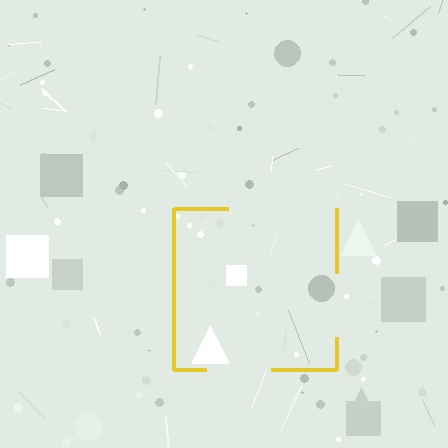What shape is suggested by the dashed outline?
The dashed outline suggests a square.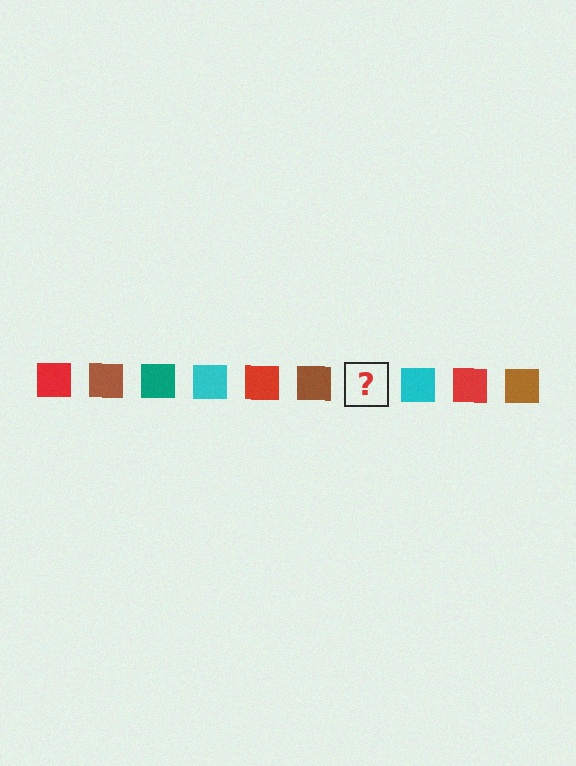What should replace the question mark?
The question mark should be replaced with a teal square.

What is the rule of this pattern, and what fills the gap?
The rule is that the pattern cycles through red, brown, teal, cyan squares. The gap should be filled with a teal square.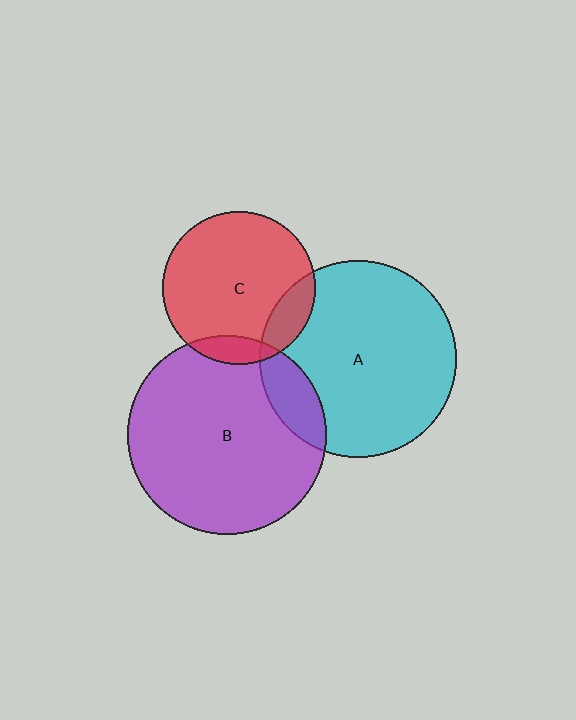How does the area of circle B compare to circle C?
Approximately 1.7 times.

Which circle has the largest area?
Circle B (purple).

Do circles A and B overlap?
Yes.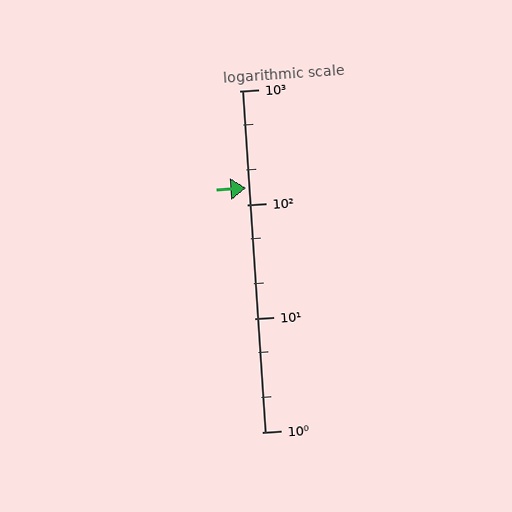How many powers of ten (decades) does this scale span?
The scale spans 3 decades, from 1 to 1000.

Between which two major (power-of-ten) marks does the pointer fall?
The pointer is between 100 and 1000.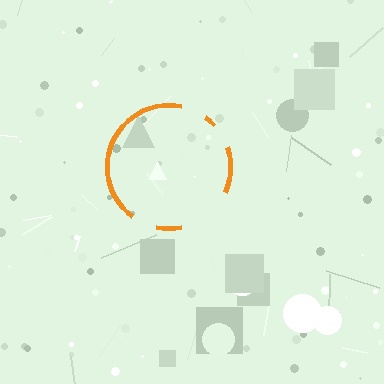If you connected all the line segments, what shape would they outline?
They would outline a circle.